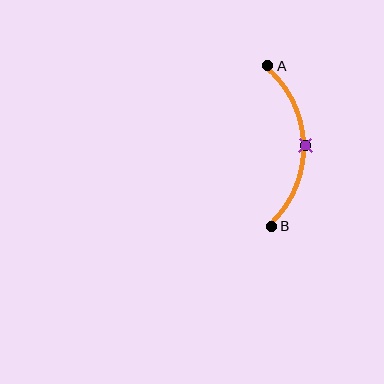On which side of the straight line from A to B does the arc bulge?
The arc bulges to the right of the straight line connecting A and B.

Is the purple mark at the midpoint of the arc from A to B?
Yes. The purple mark lies on the arc at equal arc-length from both A and B — it is the arc midpoint.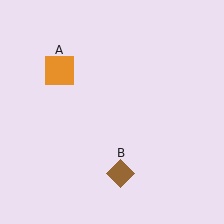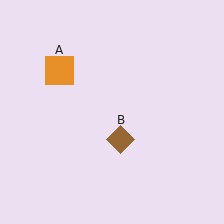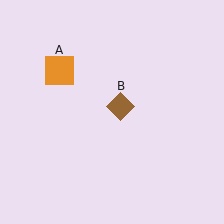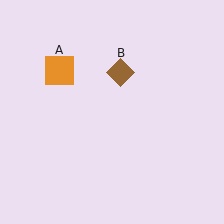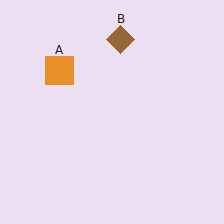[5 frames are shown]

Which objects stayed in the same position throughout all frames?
Orange square (object A) remained stationary.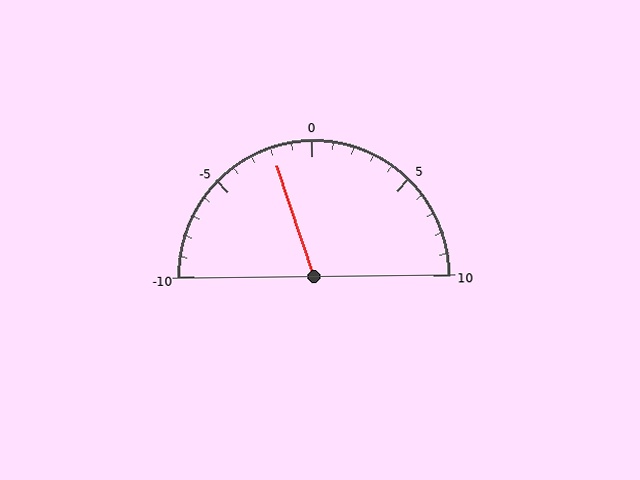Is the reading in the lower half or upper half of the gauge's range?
The reading is in the lower half of the range (-10 to 10).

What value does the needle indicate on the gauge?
The needle indicates approximately -2.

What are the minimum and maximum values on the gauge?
The gauge ranges from -10 to 10.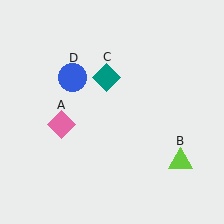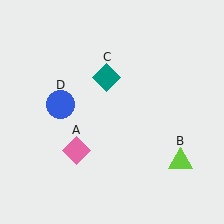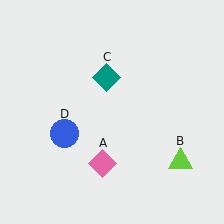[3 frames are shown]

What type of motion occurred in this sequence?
The pink diamond (object A), blue circle (object D) rotated counterclockwise around the center of the scene.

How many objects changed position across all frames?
2 objects changed position: pink diamond (object A), blue circle (object D).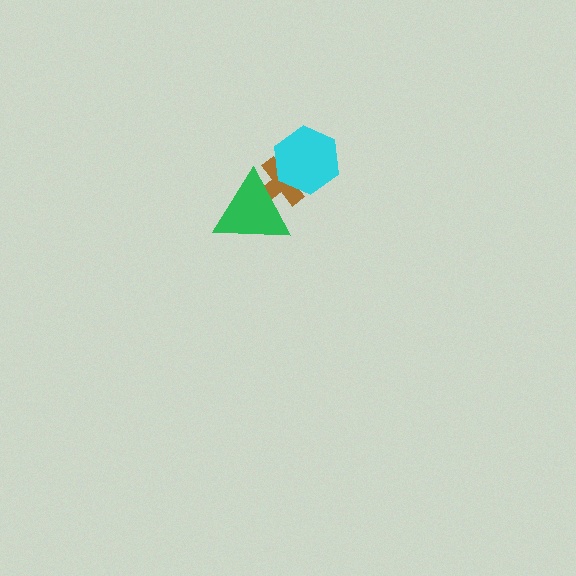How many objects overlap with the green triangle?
1 object overlaps with the green triangle.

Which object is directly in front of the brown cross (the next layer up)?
The cyan hexagon is directly in front of the brown cross.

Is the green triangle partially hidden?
No, no other shape covers it.